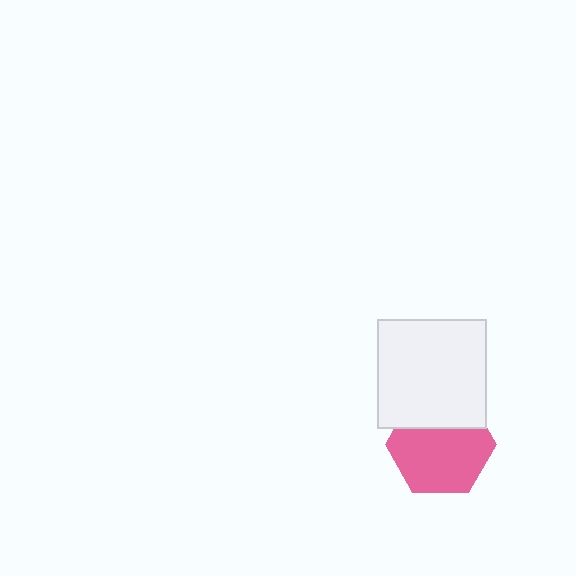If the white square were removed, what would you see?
You would see the complete pink hexagon.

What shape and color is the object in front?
The object in front is a white square.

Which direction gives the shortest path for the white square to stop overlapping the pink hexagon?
Moving up gives the shortest separation.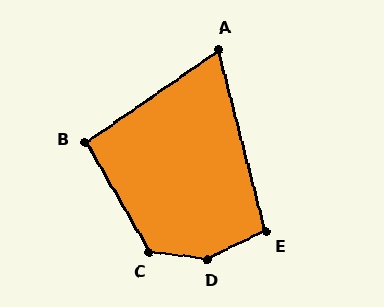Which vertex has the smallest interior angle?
A, at approximately 70 degrees.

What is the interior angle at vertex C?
Approximately 128 degrees (obtuse).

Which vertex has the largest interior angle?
D, at approximately 146 degrees.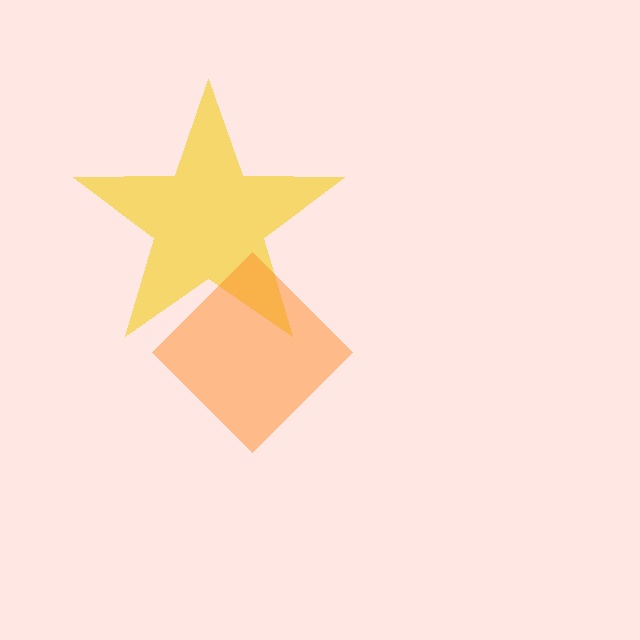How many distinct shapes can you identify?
There are 2 distinct shapes: a yellow star, an orange diamond.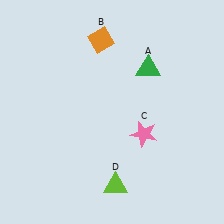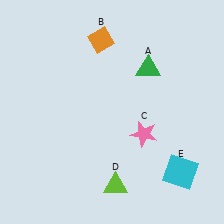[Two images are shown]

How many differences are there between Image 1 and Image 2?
There is 1 difference between the two images.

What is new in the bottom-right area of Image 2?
A cyan square (E) was added in the bottom-right area of Image 2.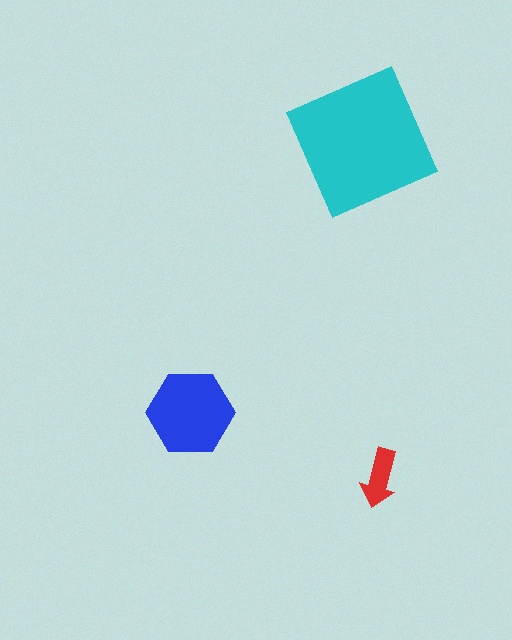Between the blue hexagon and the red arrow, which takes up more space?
The blue hexagon.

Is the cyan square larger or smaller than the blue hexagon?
Larger.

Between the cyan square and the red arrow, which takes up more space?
The cyan square.